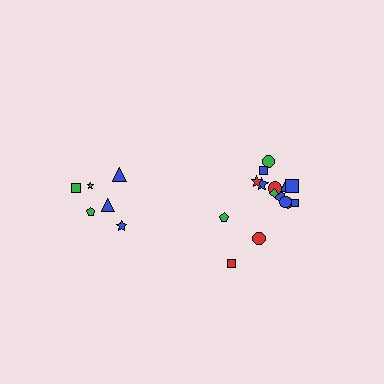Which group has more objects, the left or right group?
The right group.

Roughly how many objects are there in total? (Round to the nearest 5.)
Roughly 20 objects in total.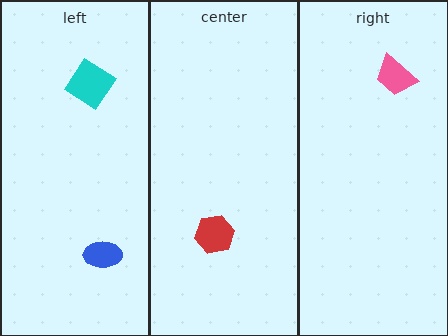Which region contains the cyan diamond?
The left region.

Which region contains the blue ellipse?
The left region.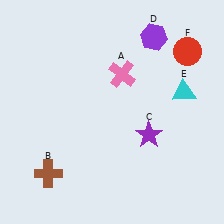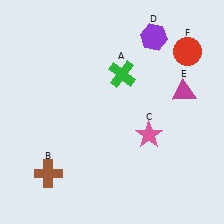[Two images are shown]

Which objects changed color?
A changed from pink to green. C changed from purple to pink. E changed from cyan to magenta.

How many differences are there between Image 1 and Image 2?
There are 3 differences between the two images.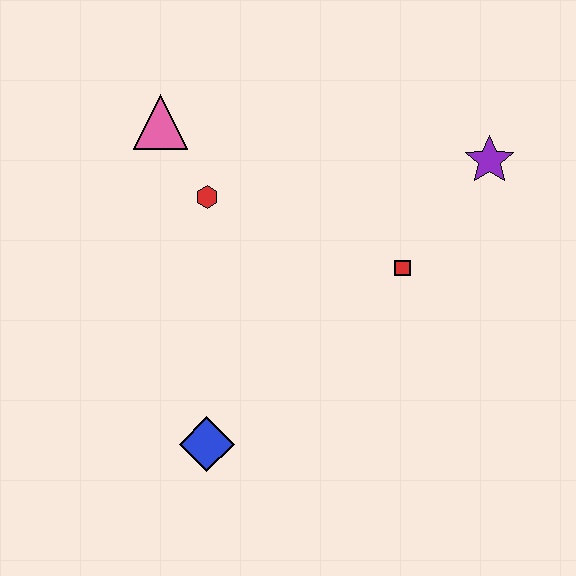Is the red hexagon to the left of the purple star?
Yes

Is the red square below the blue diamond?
No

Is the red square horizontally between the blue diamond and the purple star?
Yes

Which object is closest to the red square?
The purple star is closest to the red square.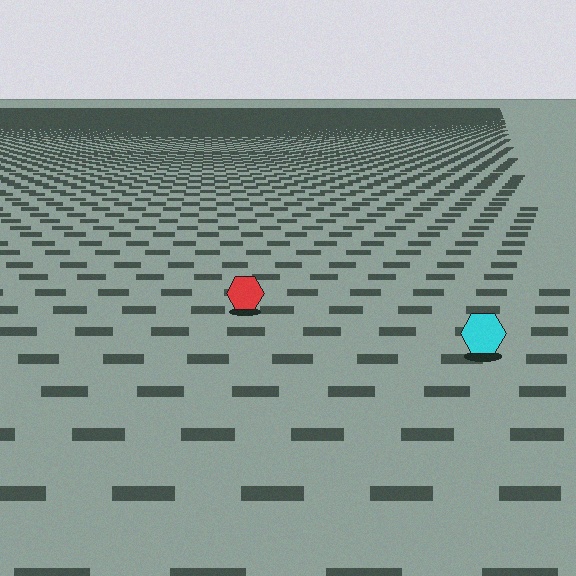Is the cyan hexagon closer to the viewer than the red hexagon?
Yes. The cyan hexagon is closer — you can tell from the texture gradient: the ground texture is coarser near it.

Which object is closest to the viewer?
The cyan hexagon is closest. The texture marks near it are larger and more spread out.